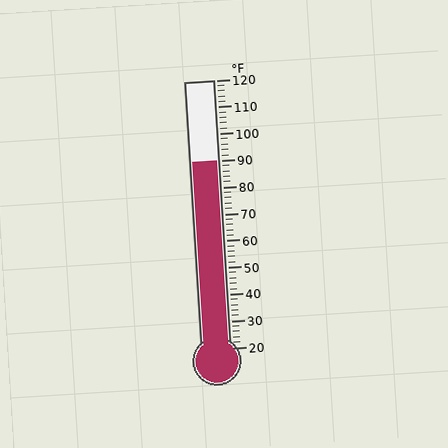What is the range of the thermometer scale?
The thermometer scale ranges from 20°F to 120°F.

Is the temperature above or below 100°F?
The temperature is below 100°F.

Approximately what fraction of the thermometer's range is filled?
The thermometer is filled to approximately 70% of its range.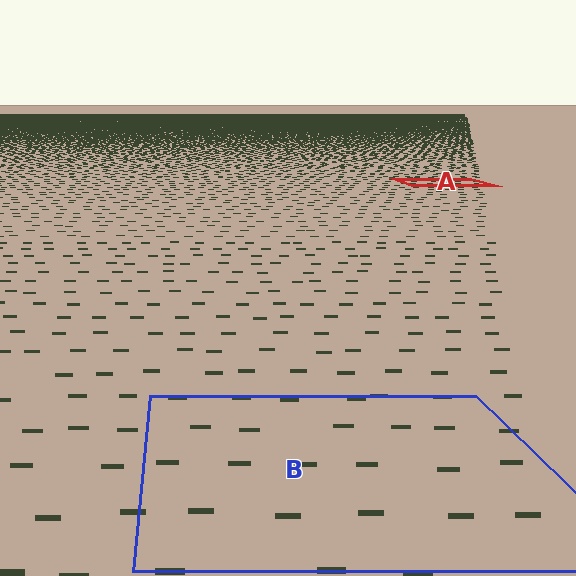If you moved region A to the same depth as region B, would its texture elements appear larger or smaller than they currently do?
They would appear larger. At a closer depth, the same texture elements are projected at a bigger on-screen size.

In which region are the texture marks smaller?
The texture marks are smaller in region A, because it is farther away.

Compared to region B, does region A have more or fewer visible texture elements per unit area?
Region A has more texture elements per unit area — they are packed more densely because it is farther away.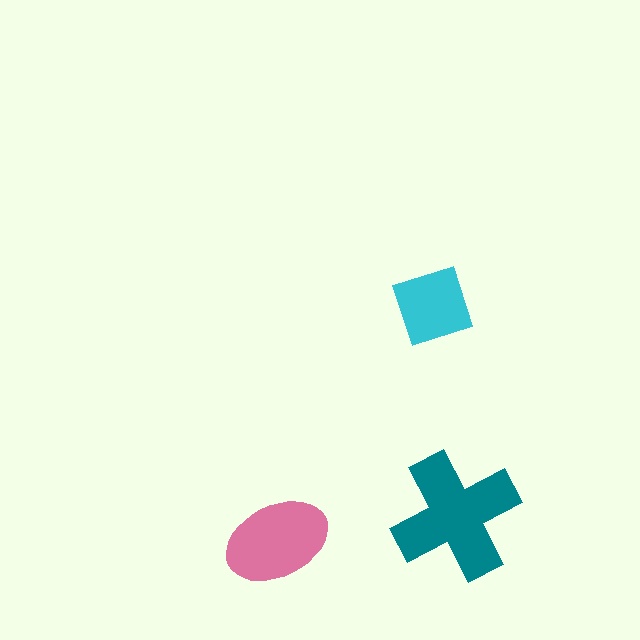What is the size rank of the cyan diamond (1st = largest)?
3rd.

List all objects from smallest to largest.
The cyan diamond, the pink ellipse, the teal cross.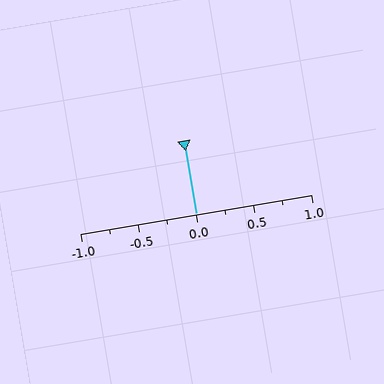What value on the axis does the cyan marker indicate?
The marker indicates approximately 0.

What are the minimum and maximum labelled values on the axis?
The axis runs from -1.0 to 1.0.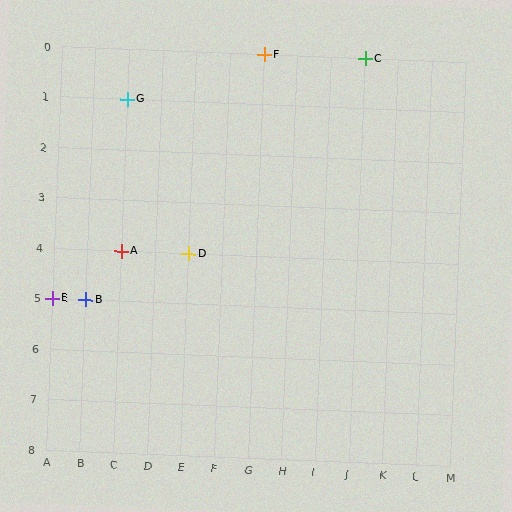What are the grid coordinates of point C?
Point C is at grid coordinates (J, 0).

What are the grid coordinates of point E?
Point E is at grid coordinates (A, 5).